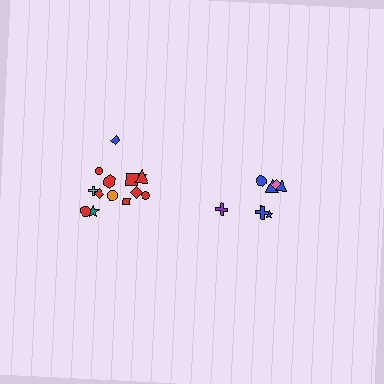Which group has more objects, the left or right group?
The left group.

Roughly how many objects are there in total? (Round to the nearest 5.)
Roughly 20 objects in total.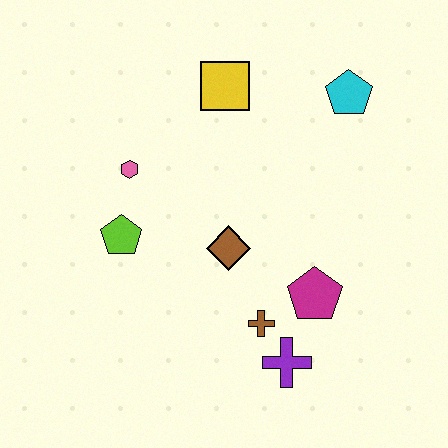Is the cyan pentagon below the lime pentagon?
No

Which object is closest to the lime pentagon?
The pink hexagon is closest to the lime pentagon.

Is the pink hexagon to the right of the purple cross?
No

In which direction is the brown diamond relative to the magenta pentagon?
The brown diamond is to the left of the magenta pentagon.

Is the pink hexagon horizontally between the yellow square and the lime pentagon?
Yes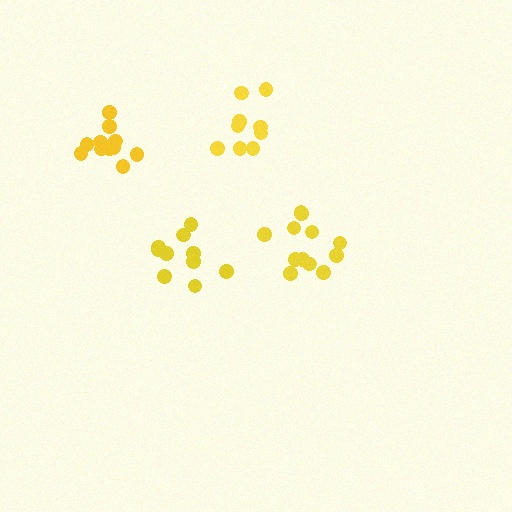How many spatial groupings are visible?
There are 4 spatial groupings.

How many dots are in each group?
Group 1: 12 dots, Group 2: 10 dots, Group 3: 9 dots, Group 4: 11 dots (42 total).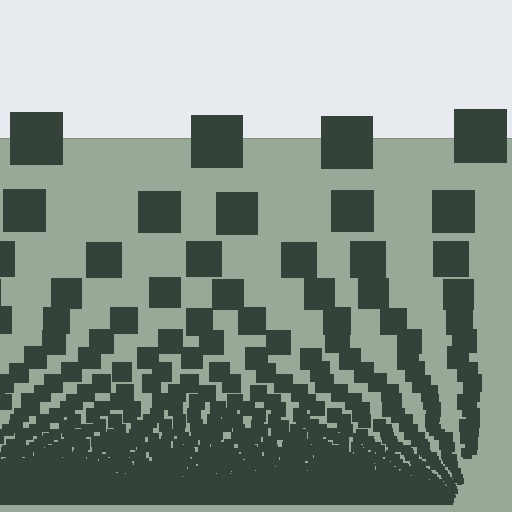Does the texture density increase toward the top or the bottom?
Density increases toward the bottom.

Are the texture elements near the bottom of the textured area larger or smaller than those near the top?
Smaller. The gradient is inverted — elements near the bottom are smaller and denser.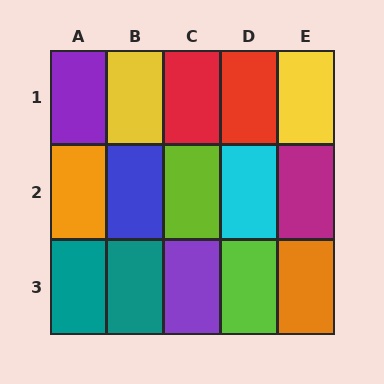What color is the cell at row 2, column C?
Lime.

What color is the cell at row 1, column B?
Yellow.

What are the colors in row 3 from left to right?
Teal, teal, purple, lime, orange.